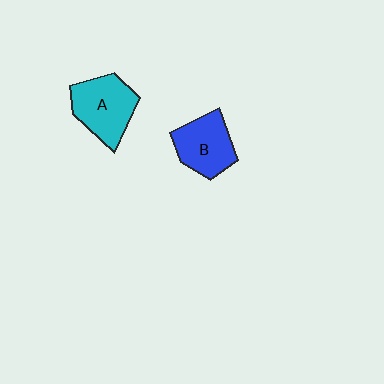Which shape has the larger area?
Shape A (cyan).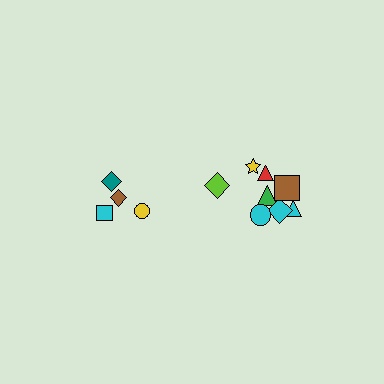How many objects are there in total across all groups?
There are 12 objects.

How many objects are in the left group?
There are 4 objects.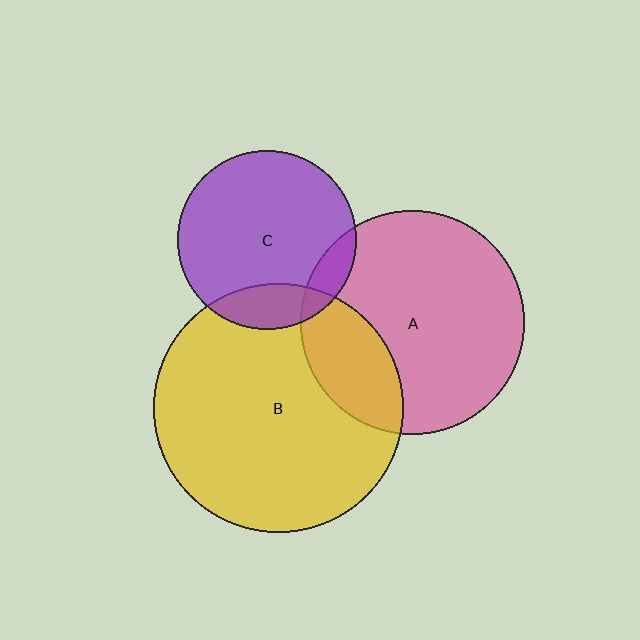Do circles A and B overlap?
Yes.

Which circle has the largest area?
Circle B (yellow).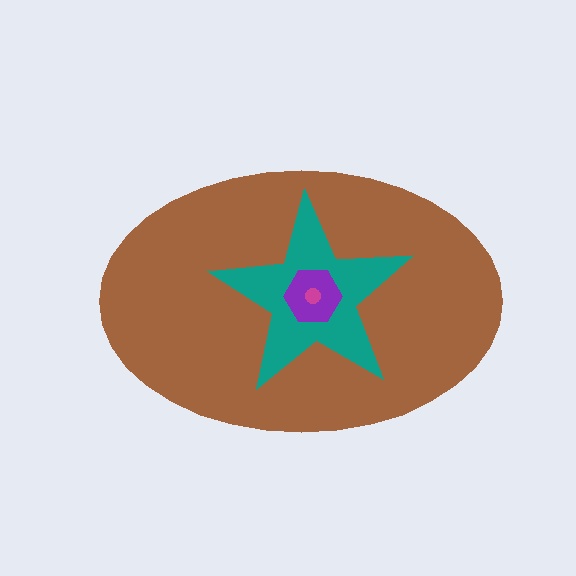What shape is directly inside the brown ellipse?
The teal star.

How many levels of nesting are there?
4.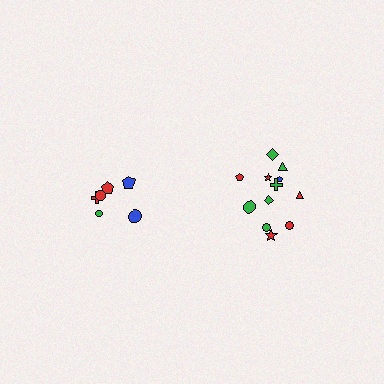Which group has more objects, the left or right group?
The right group.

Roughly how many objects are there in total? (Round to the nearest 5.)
Roughly 20 objects in total.